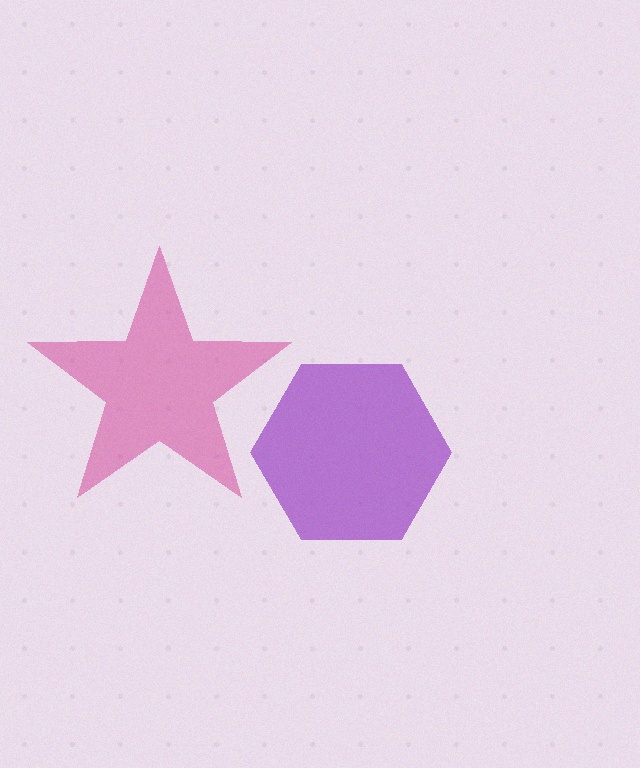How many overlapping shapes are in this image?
There are 2 overlapping shapes in the image.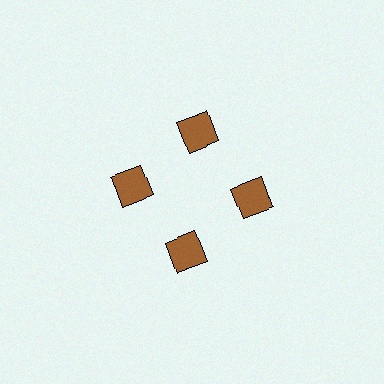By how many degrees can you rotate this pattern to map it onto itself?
The pattern maps onto itself every 90 degrees of rotation.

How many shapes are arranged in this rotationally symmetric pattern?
There are 4 shapes, arranged in 4 groups of 1.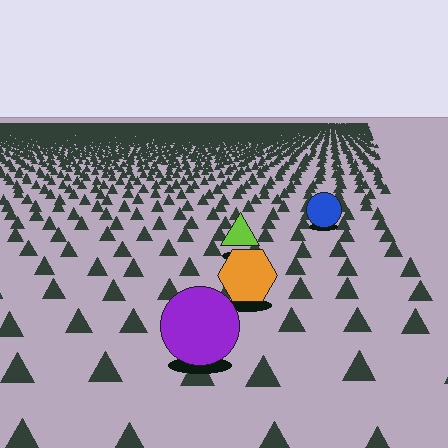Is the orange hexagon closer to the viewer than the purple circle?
No. The purple circle is closer — you can tell from the texture gradient: the ground texture is coarser near it.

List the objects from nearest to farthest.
From nearest to farthest: the purple circle, the orange hexagon, the lime triangle, the blue circle.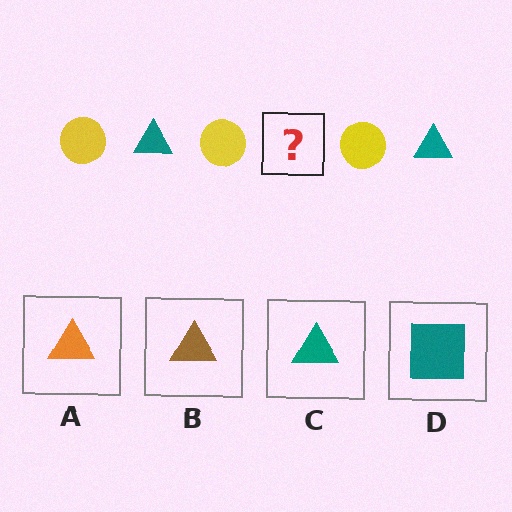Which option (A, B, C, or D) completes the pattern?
C.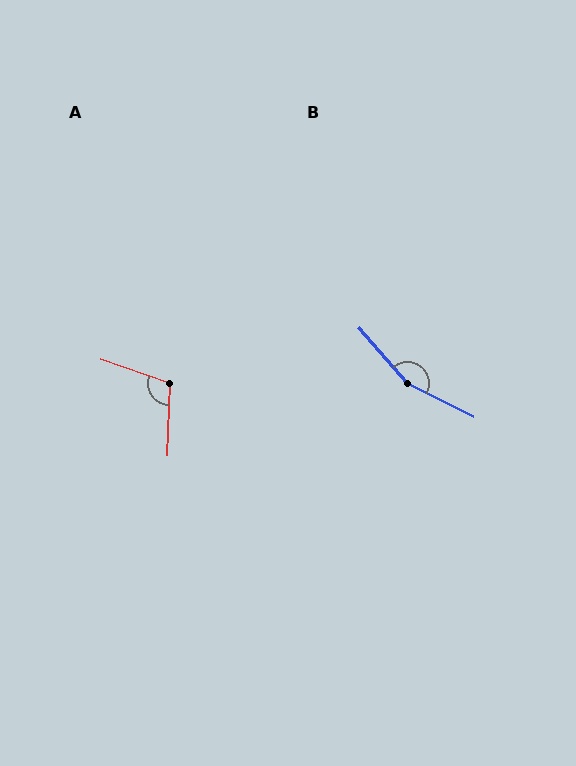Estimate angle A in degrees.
Approximately 107 degrees.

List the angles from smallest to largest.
A (107°), B (158°).